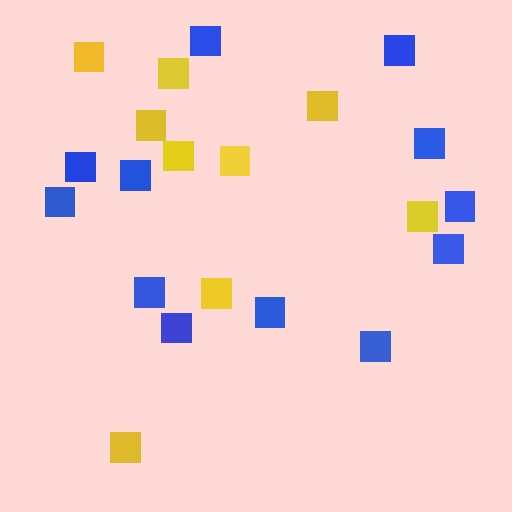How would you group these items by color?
There are 2 groups: one group of yellow squares (9) and one group of blue squares (12).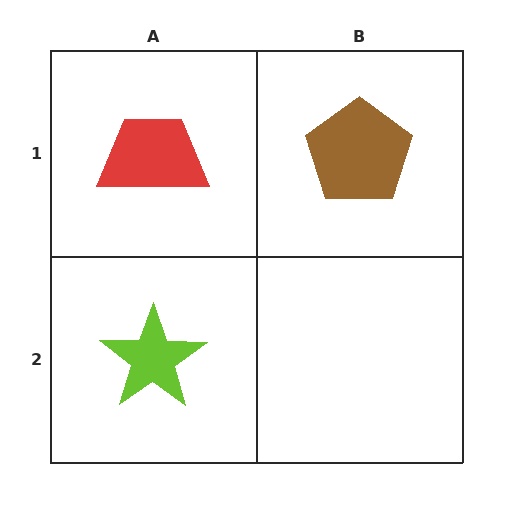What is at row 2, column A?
A lime star.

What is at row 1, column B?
A brown pentagon.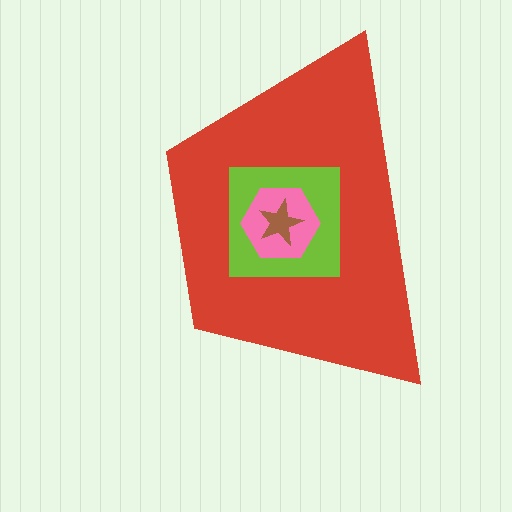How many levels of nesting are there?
4.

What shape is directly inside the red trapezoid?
The lime square.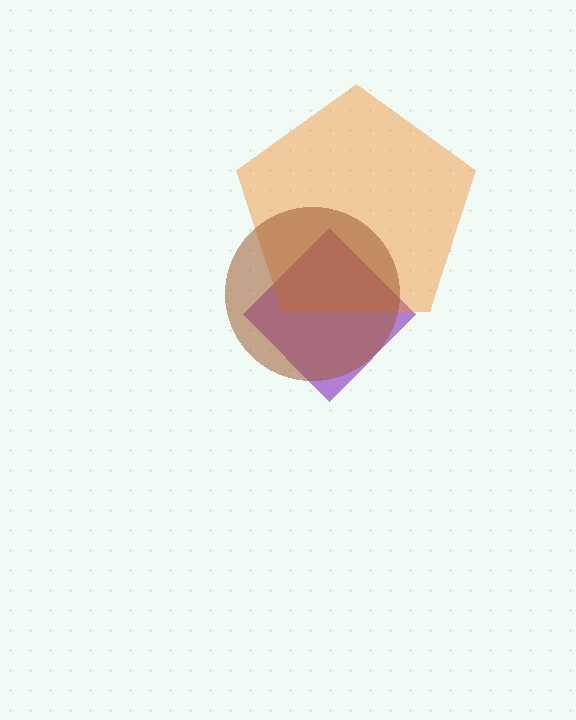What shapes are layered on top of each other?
The layered shapes are: a purple diamond, an orange pentagon, a brown circle.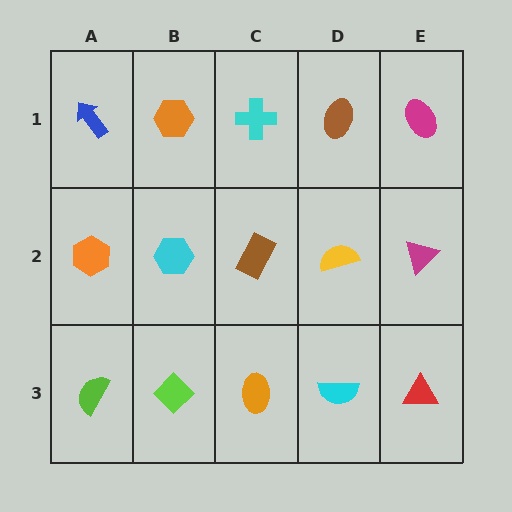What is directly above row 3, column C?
A brown rectangle.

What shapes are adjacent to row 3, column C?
A brown rectangle (row 2, column C), a lime diamond (row 3, column B), a cyan semicircle (row 3, column D).